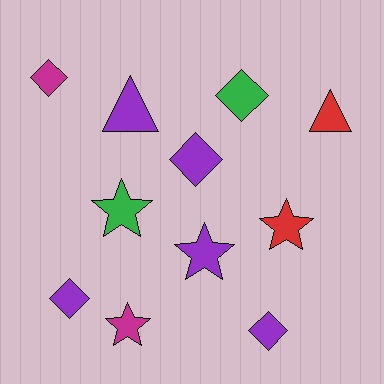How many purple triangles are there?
There is 1 purple triangle.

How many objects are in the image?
There are 11 objects.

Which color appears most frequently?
Purple, with 5 objects.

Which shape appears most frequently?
Diamond, with 5 objects.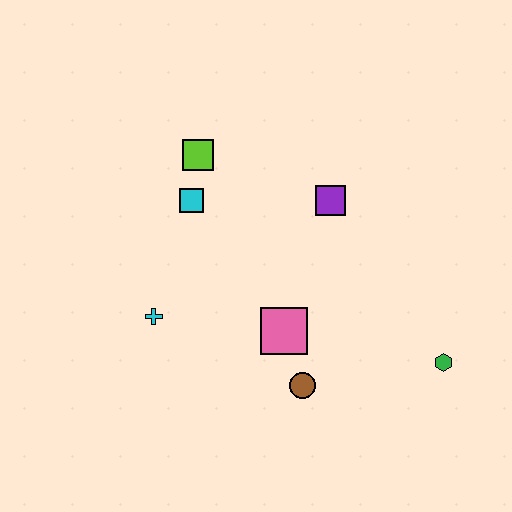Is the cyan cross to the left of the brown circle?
Yes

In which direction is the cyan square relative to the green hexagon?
The cyan square is to the left of the green hexagon.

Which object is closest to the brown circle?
The pink square is closest to the brown circle.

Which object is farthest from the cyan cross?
The green hexagon is farthest from the cyan cross.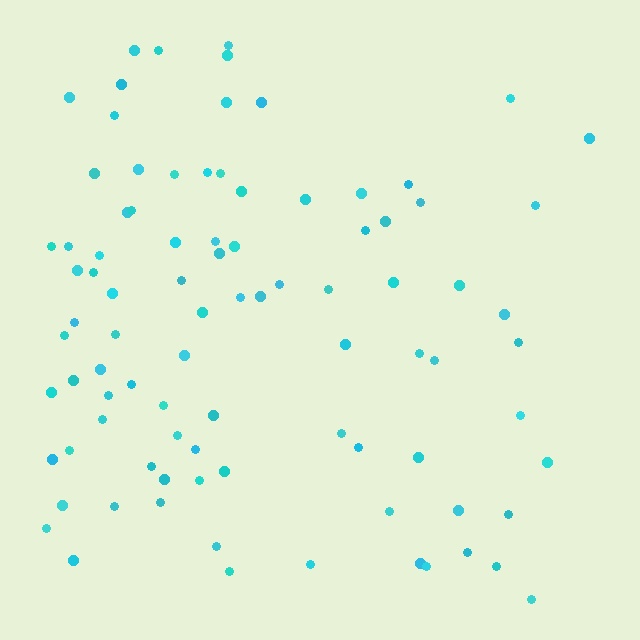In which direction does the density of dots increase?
From right to left, with the left side densest.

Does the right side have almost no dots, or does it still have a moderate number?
Still a moderate number, just noticeably fewer than the left.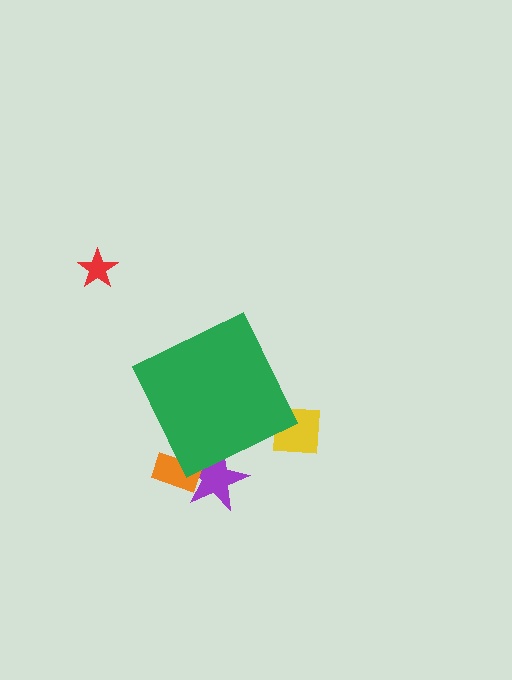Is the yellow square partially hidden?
Yes, the yellow square is partially hidden behind the green diamond.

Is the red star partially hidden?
No, the red star is fully visible.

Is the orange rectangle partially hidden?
Yes, the orange rectangle is partially hidden behind the green diamond.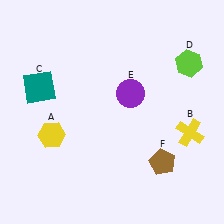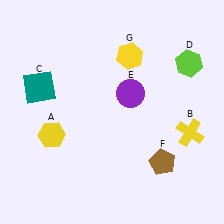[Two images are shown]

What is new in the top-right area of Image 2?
A yellow hexagon (G) was added in the top-right area of Image 2.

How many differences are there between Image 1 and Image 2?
There is 1 difference between the two images.